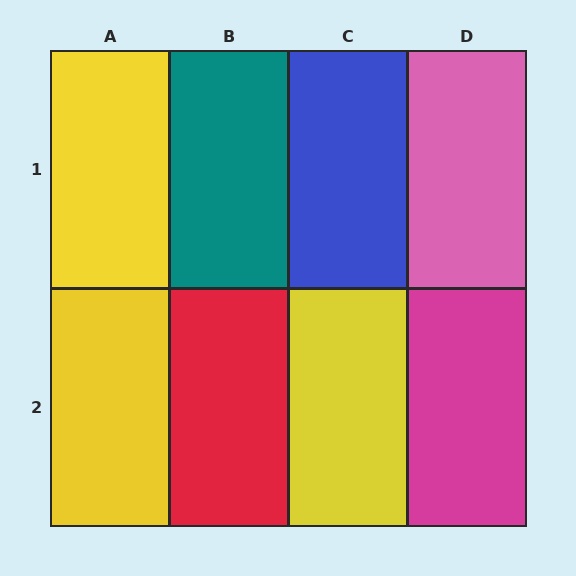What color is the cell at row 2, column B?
Red.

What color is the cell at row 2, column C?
Yellow.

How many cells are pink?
1 cell is pink.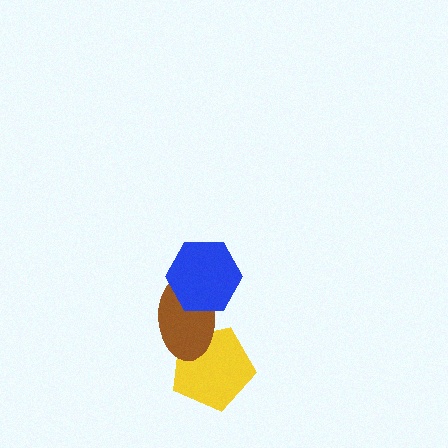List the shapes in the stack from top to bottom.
From top to bottom: the blue hexagon, the brown ellipse, the yellow pentagon.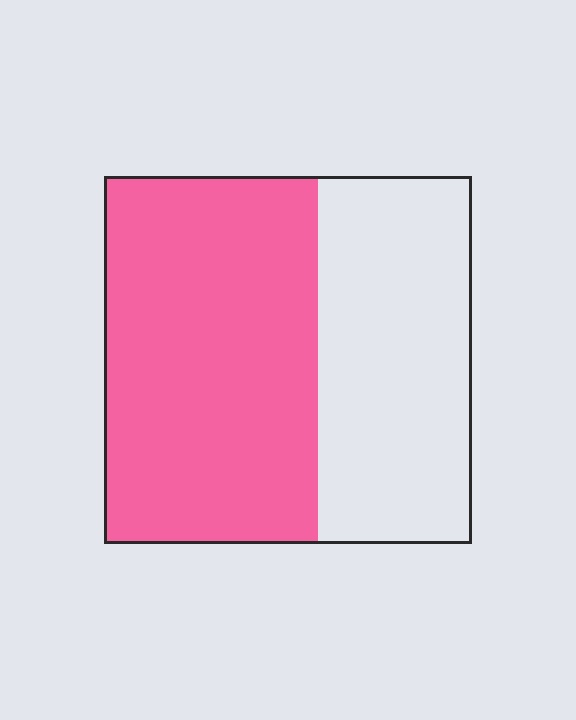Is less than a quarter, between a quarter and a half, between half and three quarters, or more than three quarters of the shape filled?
Between half and three quarters.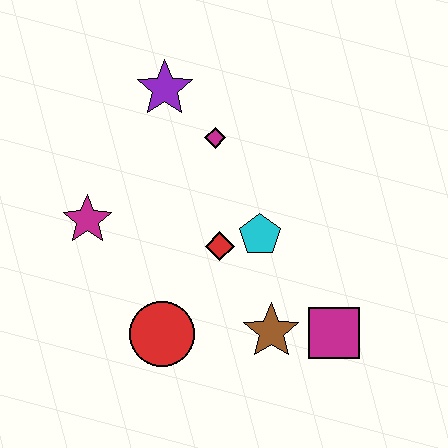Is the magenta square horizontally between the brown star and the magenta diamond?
No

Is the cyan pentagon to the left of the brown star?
Yes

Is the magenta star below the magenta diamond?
Yes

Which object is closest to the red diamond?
The cyan pentagon is closest to the red diamond.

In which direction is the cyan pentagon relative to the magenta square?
The cyan pentagon is above the magenta square.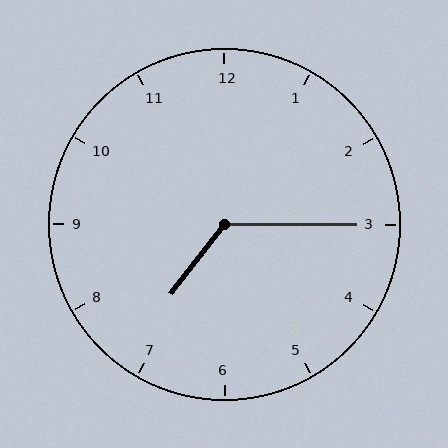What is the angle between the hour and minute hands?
Approximately 128 degrees.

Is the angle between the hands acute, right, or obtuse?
It is obtuse.